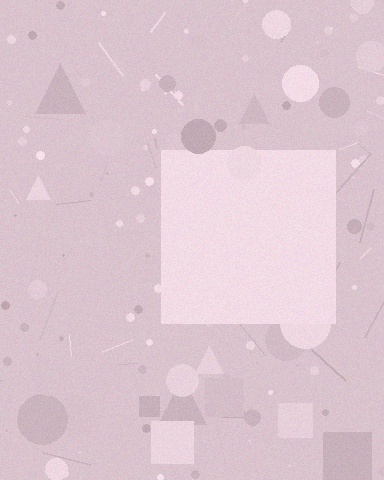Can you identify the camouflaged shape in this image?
The camouflaged shape is a square.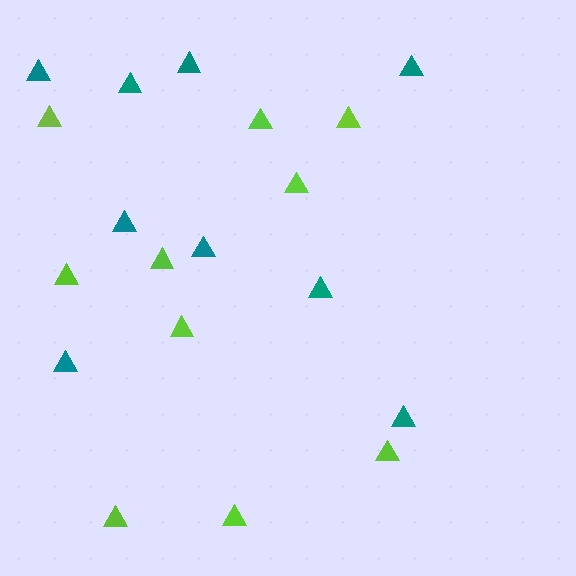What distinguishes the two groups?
There are 2 groups: one group of teal triangles (9) and one group of lime triangles (10).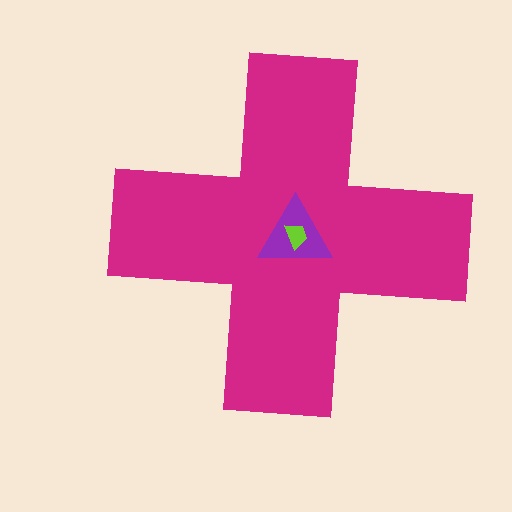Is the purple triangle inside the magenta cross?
Yes.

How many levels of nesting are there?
3.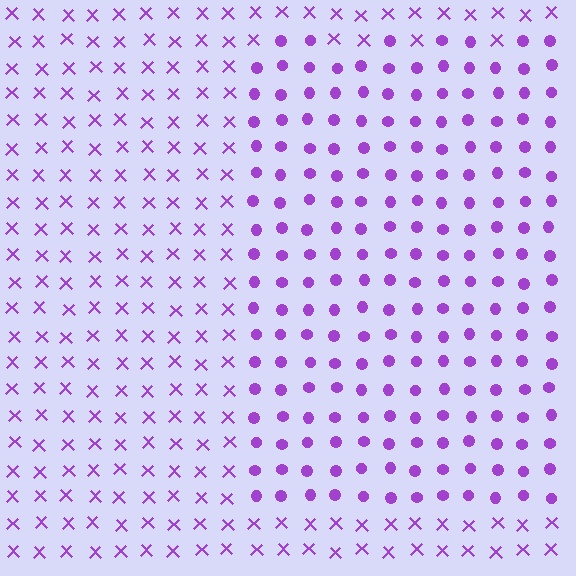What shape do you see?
I see a rectangle.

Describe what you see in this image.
The image is filled with small purple elements arranged in a uniform grid. A rectangle-shaped region contains circles, while the surrounding area contains X marks. The boundary is defined purely by the change in element shape.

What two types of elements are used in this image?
The image uses circles inside the rectangle region and X marks outside it.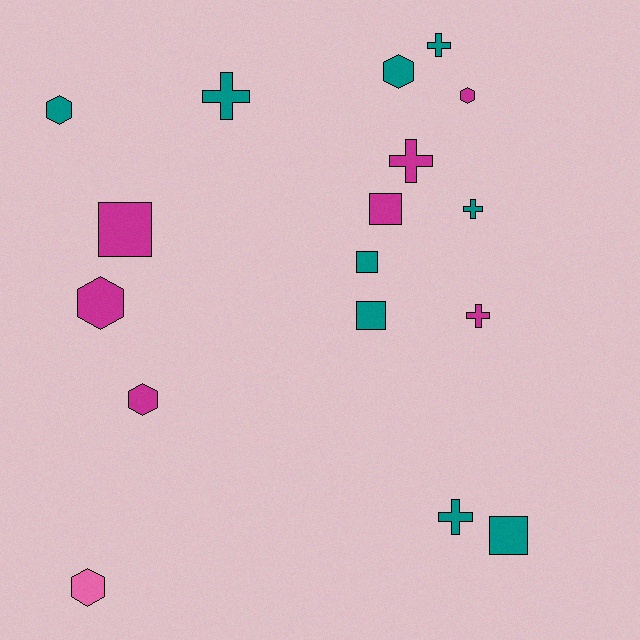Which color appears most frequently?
Teal, with 9 objects.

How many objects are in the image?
There are 17 objects.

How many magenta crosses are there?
There are 2 magenta crosses.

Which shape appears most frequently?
Cross, with 6 objects.